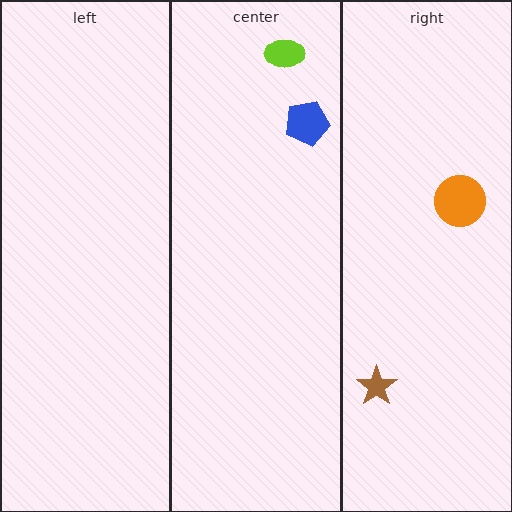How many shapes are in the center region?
2.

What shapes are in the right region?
The orange circle, the brown star.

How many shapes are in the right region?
2.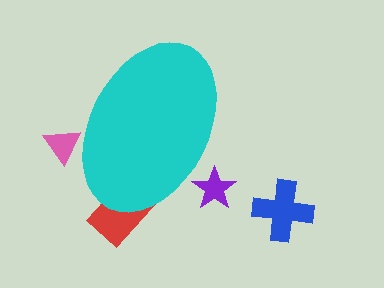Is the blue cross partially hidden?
No, the blue cross is fully visible.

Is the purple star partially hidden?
Yes, the purple star is partially hidden behind the cyan ellipse.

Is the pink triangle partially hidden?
Yes, the pink triangle is partially hidden behind the cyan ellipse.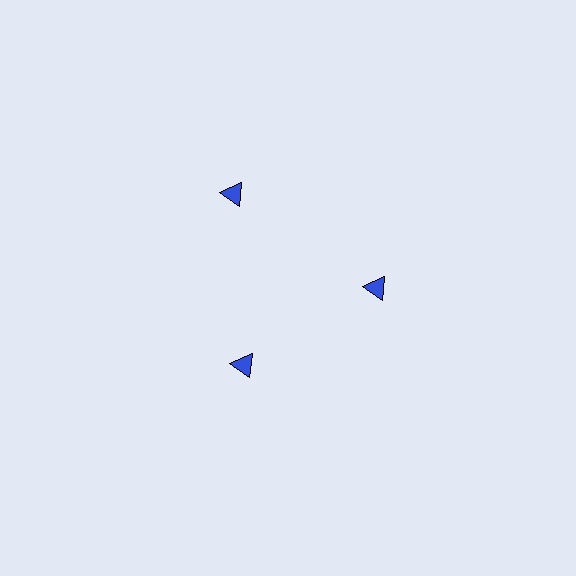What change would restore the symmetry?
The symmetry would be restored by moving it inward, back onto the ring so that all 3 triangles sit at equal angles and equal distance from the center.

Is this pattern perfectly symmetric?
No. The 3 blue triangles are arranged in a ring, but one element near the 11 o'clock position is pushed outward from the center, breaking the 3-fold rotational symmetry.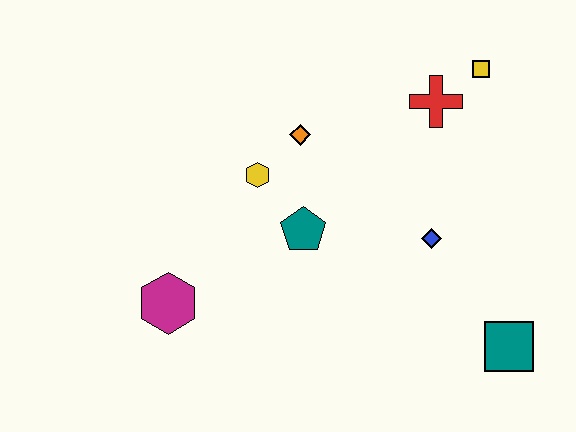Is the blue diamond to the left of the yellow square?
Yes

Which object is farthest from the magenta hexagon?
The yellow square is farthest from the magenta hexagon.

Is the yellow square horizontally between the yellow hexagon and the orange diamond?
No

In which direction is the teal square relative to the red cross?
The teal square is below the red cross.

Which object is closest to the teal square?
The blue diamond is closest to the teal square.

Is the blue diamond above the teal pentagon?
No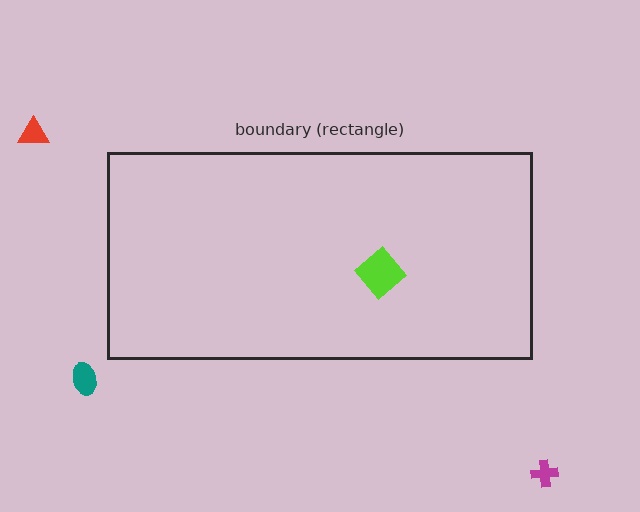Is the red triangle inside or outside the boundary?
Outside.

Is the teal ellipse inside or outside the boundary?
Outside.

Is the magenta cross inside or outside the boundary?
Outside.